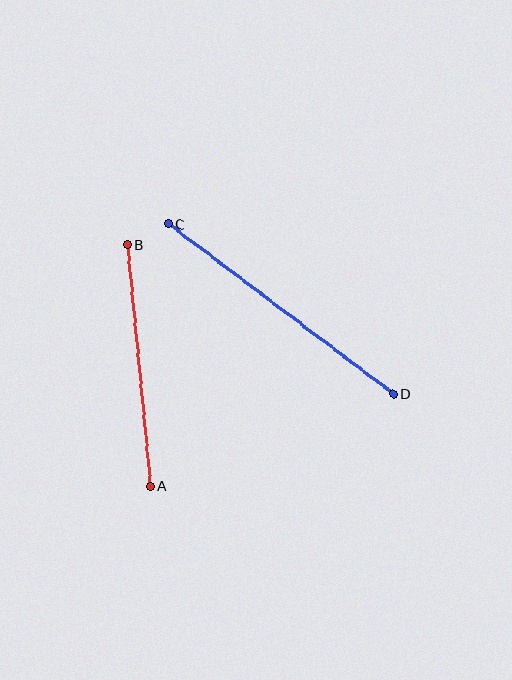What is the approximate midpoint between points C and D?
The midpoint is at approximately (281, 309) pixels.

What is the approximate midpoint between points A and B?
The midpoint is at approximately (139, 365) pixels.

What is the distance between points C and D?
The distance is approximately 282 pixels.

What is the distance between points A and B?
The distance is approximately 243 pixels.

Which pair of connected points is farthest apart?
Points C and D are farthest apart.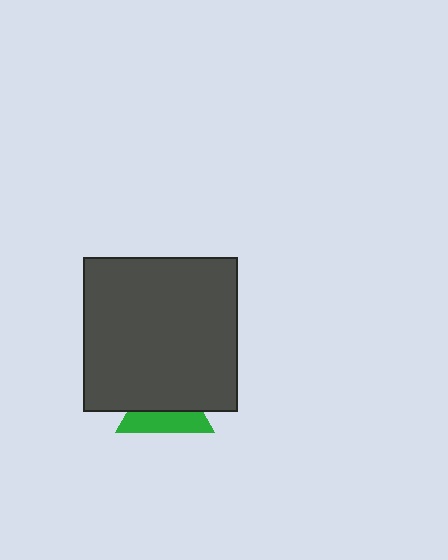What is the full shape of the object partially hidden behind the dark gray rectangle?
The partially hidden object is a green triangle.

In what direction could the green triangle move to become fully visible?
The green triangle could move down. That would shift it out from behind the dark gray rectangle entirely.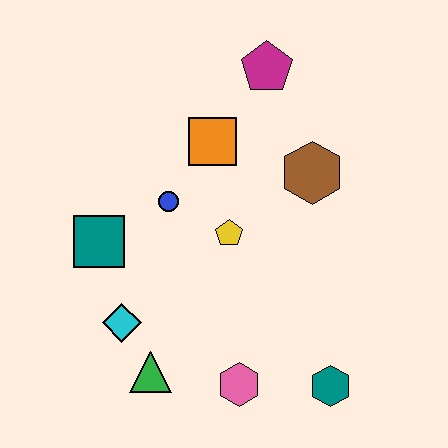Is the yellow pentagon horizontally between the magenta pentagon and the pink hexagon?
No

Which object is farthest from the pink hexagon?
The magenta pentagon is farthest from the pink hexagon.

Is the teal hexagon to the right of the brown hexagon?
Yes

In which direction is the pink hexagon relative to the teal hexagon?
The pink hexagon is to the left of the teal hexagon.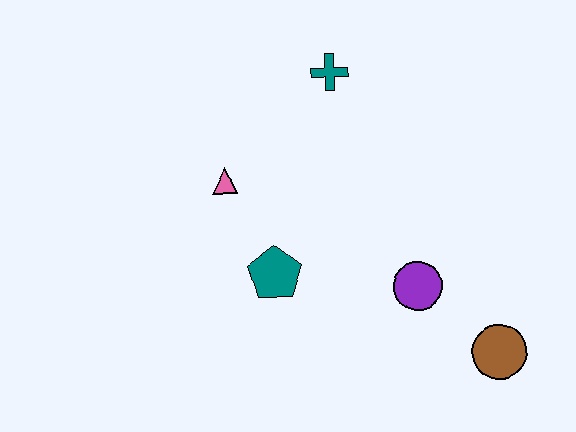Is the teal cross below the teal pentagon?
No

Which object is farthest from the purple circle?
The teal cross is farthest from the purple circle.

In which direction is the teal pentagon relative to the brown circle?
The teal pentagon is to the left of the brown circle.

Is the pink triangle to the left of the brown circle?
Yes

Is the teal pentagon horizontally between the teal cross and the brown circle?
No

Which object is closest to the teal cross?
The pink triangle is closest to the teal cross.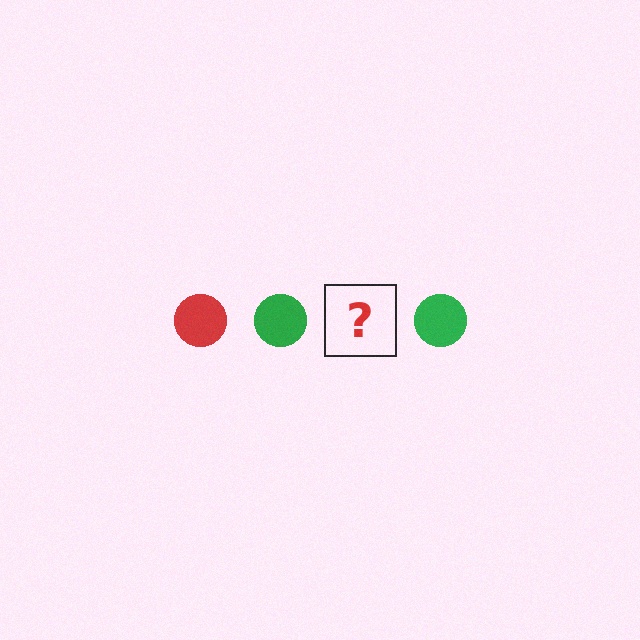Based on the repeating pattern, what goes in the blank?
The blank should be a red circle.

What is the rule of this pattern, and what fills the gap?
The rule is that the pattern cycles through red, green circles. The gap should be filled with a red circle.